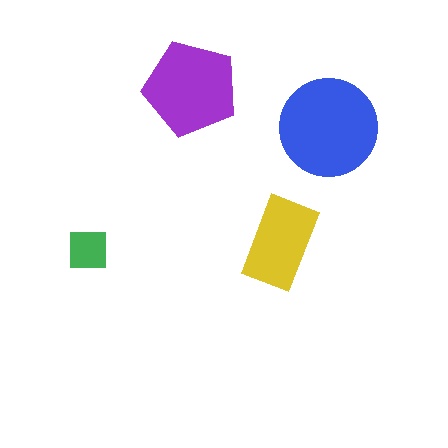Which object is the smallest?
The green square.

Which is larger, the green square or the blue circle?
The blue circle.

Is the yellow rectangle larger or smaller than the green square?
Larger.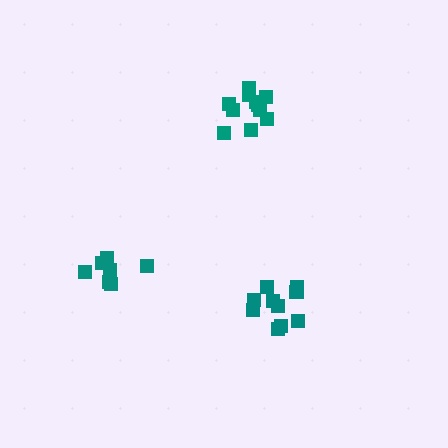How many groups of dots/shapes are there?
There are 3 groups.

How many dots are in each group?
Group 1: 7 dots, Group 2: 11 dots, Group 3: 10 dots (28 total).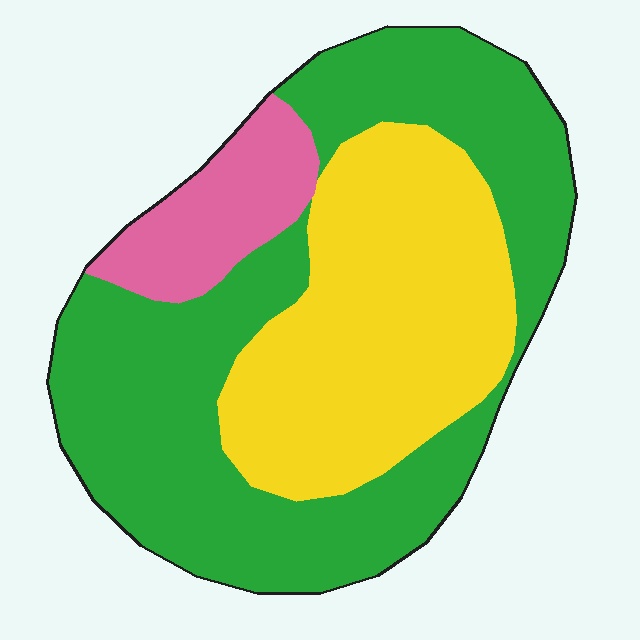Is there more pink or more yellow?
Yellow.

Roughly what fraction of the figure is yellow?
Yellow covers around 35% of the figure.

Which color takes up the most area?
Green, at roughly 55%.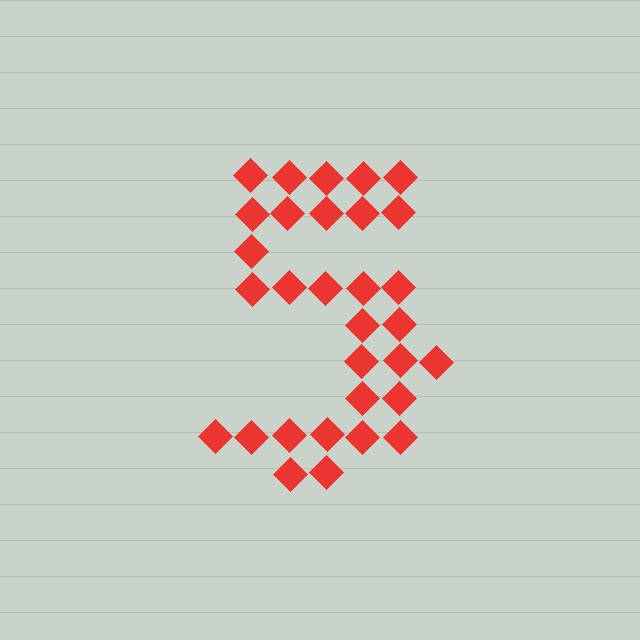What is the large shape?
The large shape is the digit 5.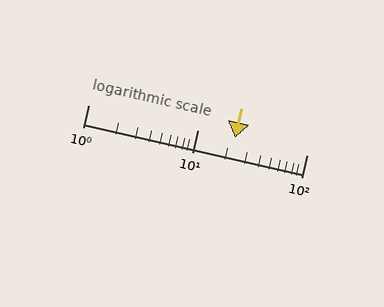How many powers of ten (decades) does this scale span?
The scale spans 2 decades, from 1 to 100.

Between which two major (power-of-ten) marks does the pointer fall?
The pointer is between 10 and 100.